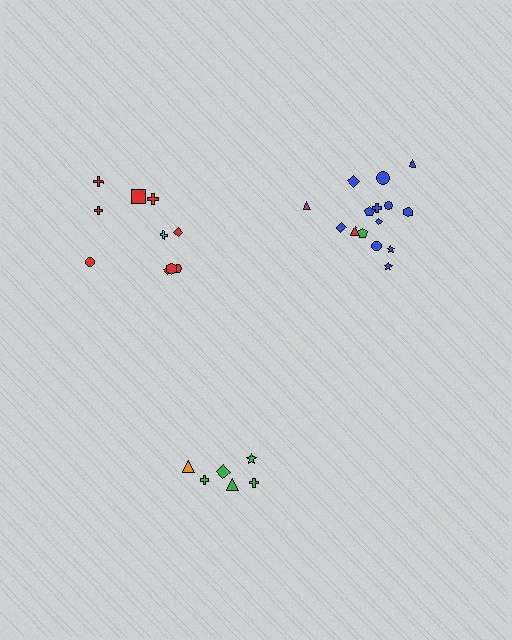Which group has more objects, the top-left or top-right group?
The top-right group.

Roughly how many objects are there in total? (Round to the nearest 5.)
Roughly 30 objects in total.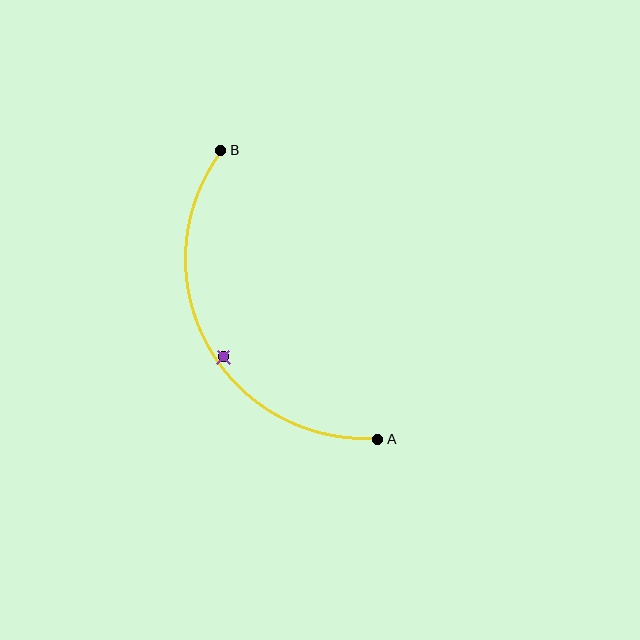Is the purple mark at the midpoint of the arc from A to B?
No — the purple mark does not lie on the arc at all. It sits slightly inside the curve.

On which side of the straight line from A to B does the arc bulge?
The arc bulges to the left of the straight line connecting A and B.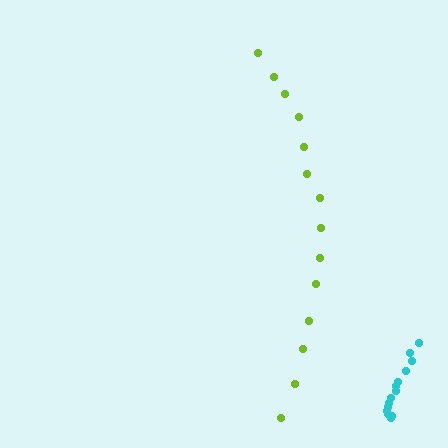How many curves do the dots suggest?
There are 2 distinct paths.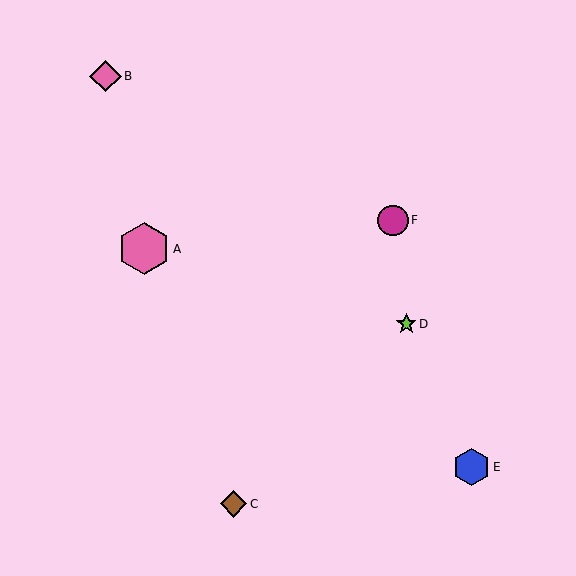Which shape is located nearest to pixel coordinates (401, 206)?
The magenta circle (labeled F) at (393, 220) is nearest to that location.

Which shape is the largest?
The pink hexagon (labeled A) is the largest.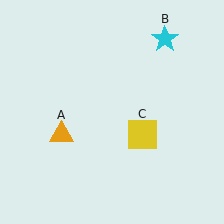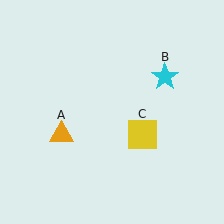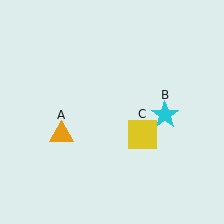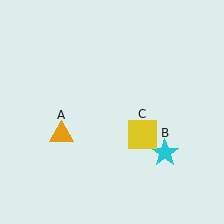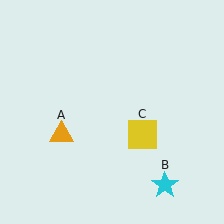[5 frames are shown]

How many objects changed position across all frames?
1 object changed position: cyan star (object B).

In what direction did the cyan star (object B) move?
The cyan star (object B) moved down.